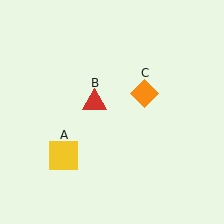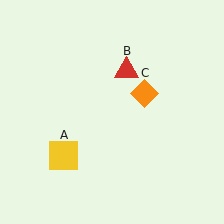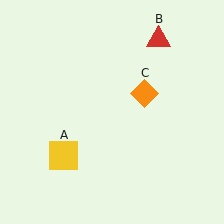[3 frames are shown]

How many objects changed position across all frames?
1 object changed position: red triangle (object B).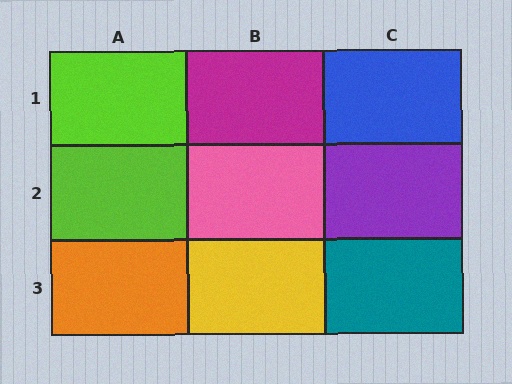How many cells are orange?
1 cell is orange.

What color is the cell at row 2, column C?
Purple.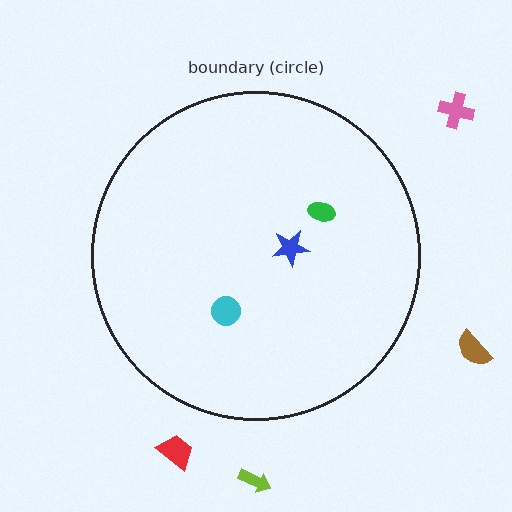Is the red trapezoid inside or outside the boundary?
Outside.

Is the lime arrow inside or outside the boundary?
Outside.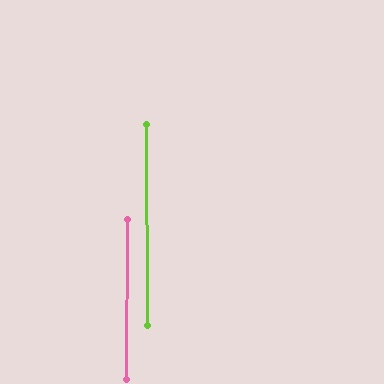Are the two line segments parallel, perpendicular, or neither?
Parallel — their directions differ by only 0.9°.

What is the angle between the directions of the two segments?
Approximately 1 degree.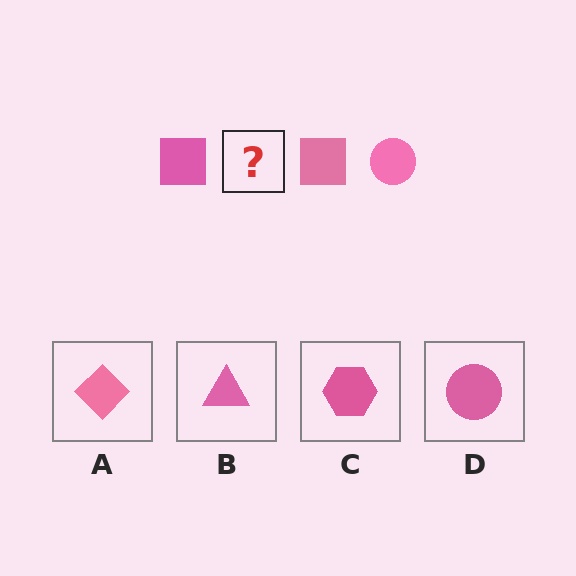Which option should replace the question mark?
Option D.